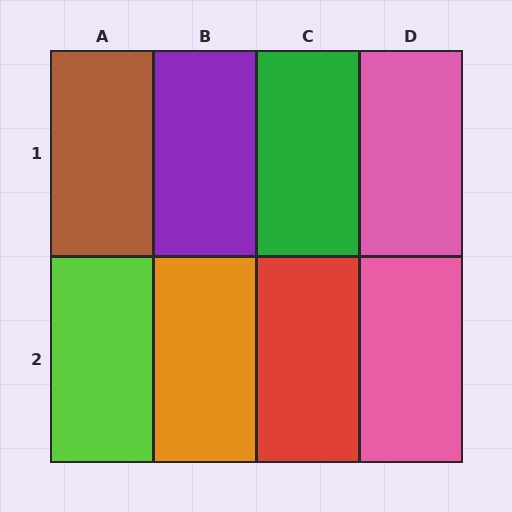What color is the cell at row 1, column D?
Pink.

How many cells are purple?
1 cell is purple.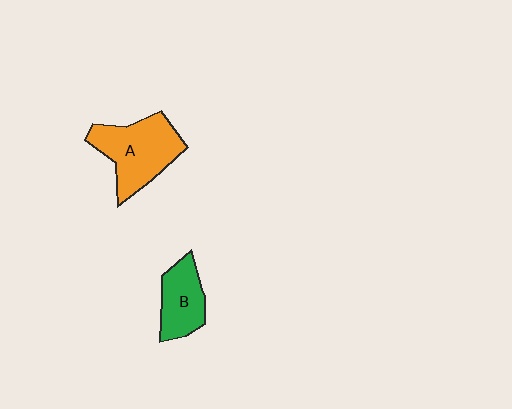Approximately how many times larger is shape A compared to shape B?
Approximately 1.6 times.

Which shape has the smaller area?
Shape B (green).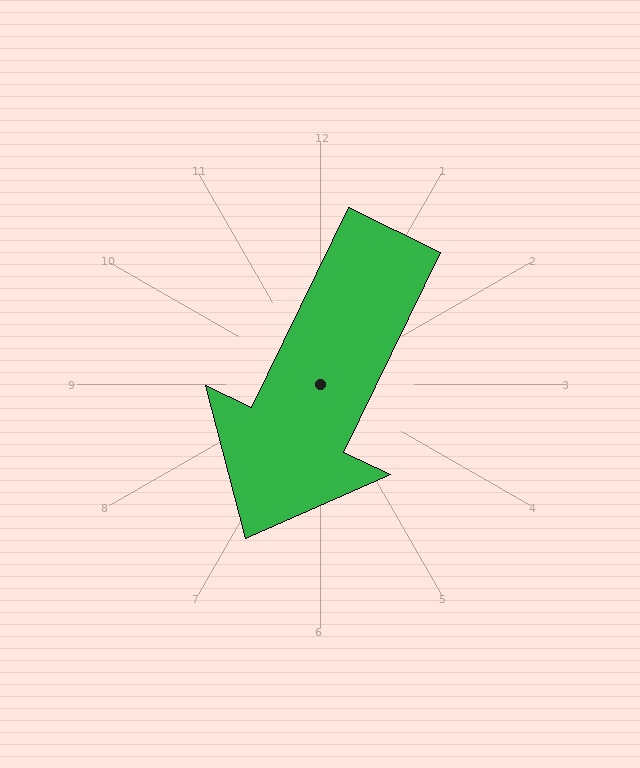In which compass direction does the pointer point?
Southwest.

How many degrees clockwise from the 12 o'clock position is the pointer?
Approximately 206 degrees.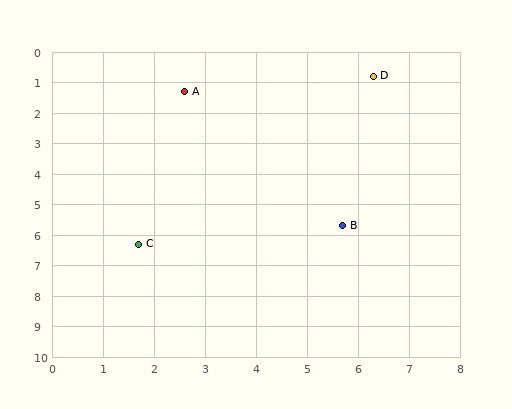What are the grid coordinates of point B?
Point B is at approximately (5.7, 5.7).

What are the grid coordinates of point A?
Point A is at approximately (2.6, 1.3).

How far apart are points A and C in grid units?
Points A and C are about 5.1 grid units apart.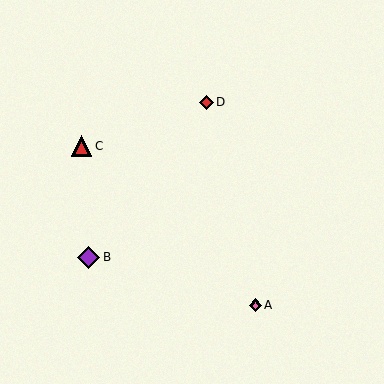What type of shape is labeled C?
Shape C is a red triangle.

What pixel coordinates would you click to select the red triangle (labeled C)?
Click at (81, 146) to select the red triangle C.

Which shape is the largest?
The purple diamond (labeled B) is the largest.